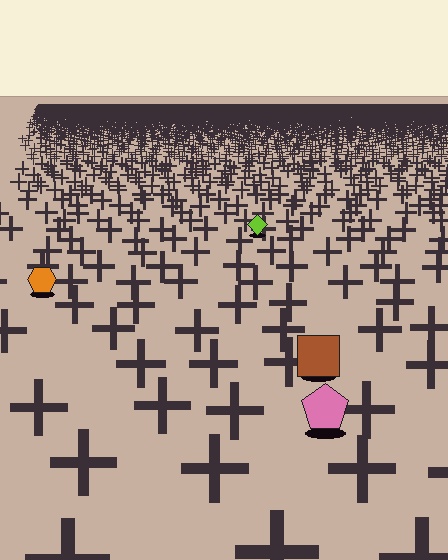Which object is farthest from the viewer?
The lime diamond is farthest from the viewer. It appears smaller and the ground texture around it is denser.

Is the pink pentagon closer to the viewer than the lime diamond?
Yes. The pink pentagon is closer — you can tell from the texture gradient: the ground texture is coarser near it.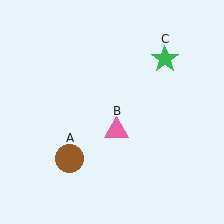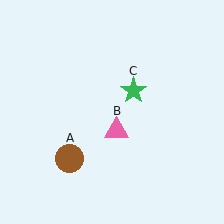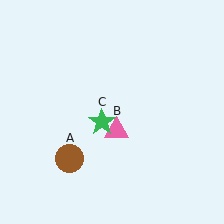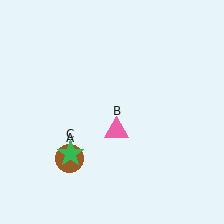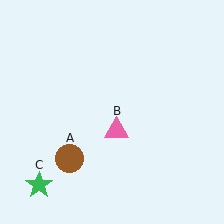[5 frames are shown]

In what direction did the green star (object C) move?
The green star (object C) moved down and to the left.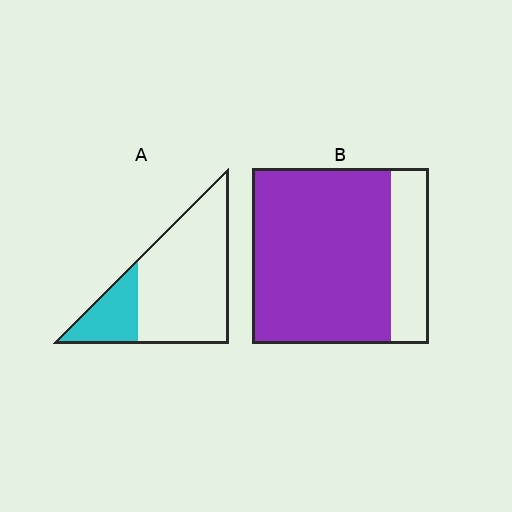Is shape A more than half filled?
No.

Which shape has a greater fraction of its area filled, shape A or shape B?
Shape B.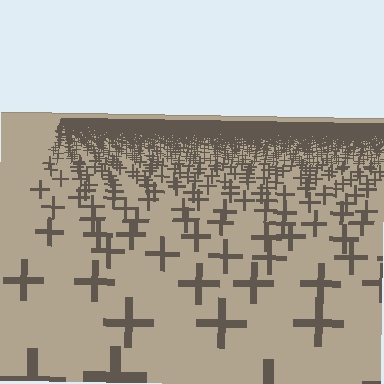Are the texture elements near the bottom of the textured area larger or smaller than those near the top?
Larger. Near the bottom, elements are closer to the viewer and appear at a bigger on-screen size.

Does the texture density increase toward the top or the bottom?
Density increases toward the top.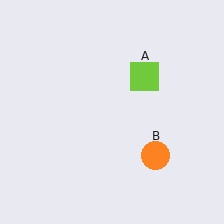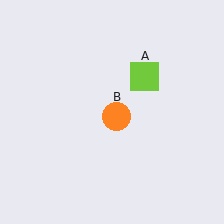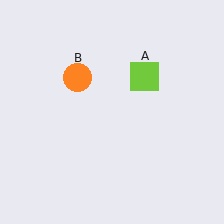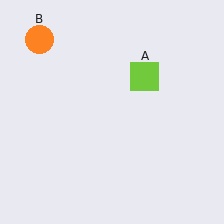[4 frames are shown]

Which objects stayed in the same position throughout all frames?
Lime square (object A) remained stationary.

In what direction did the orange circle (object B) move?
The orange circle (object B) moved up and to the left.